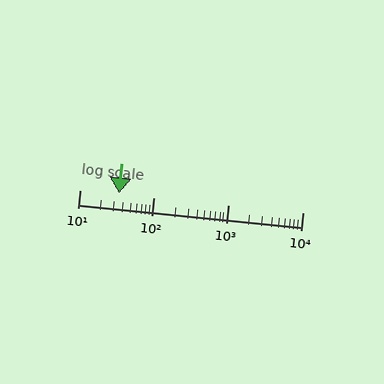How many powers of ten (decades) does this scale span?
The scale spans 3 decades, from 10 to 10000.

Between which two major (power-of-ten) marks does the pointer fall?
The pointer is between 10 and 100.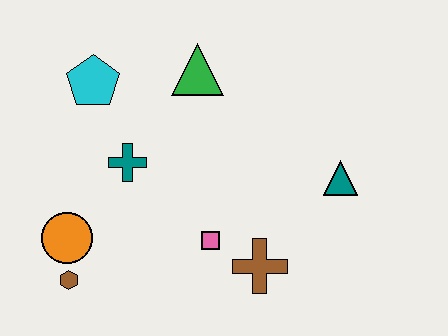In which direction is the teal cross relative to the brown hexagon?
The teal cross is above the brown hexagon.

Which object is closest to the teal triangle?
The brown cross is closest to the teal triangle.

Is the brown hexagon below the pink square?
Yes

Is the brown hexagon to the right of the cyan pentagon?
No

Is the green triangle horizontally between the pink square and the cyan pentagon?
Yes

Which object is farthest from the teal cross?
The teal triangle is farthest from the teal cross.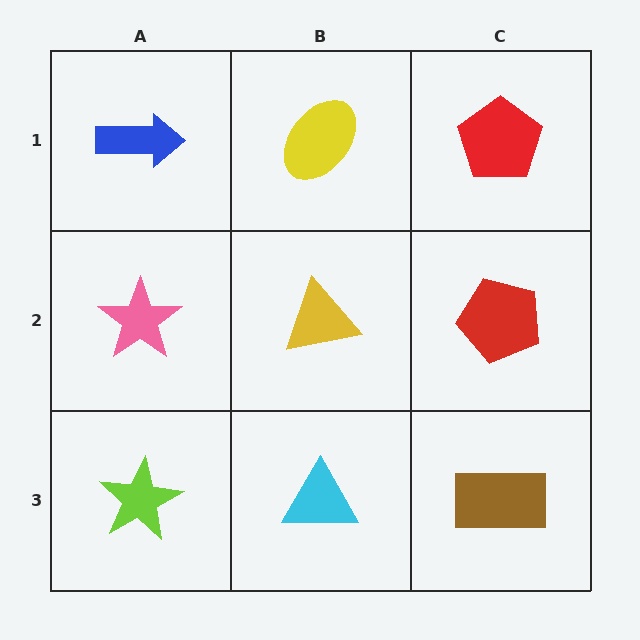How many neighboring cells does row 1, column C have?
2.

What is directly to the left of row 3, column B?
A lime star.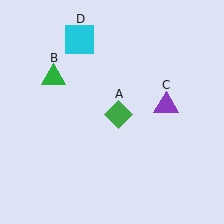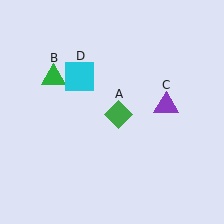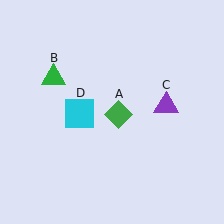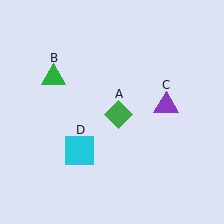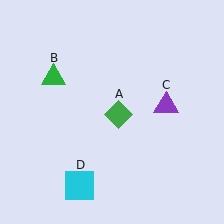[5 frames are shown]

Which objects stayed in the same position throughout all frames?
Green diamond (object A) and green triangle (object B) and purple triangle (object C) remained stationary.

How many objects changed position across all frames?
1 object changed position: cyan square (object D).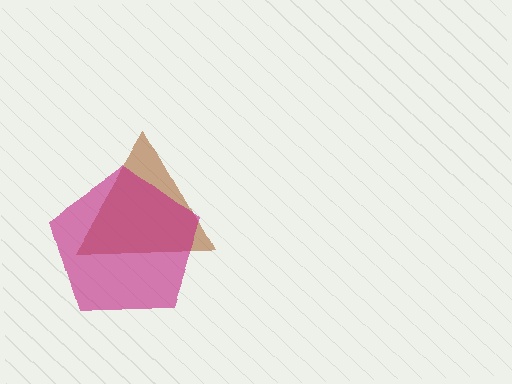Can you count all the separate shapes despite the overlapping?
Yes, there are 2 separate shapes.